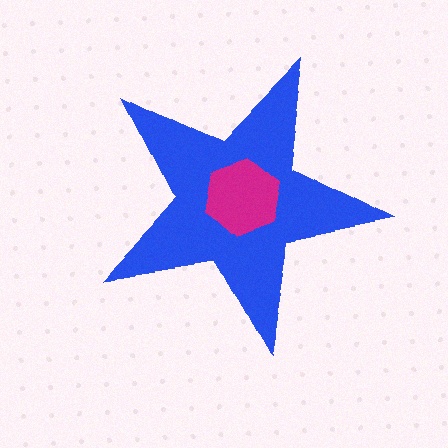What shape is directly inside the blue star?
The magenta hexagon.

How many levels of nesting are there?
2.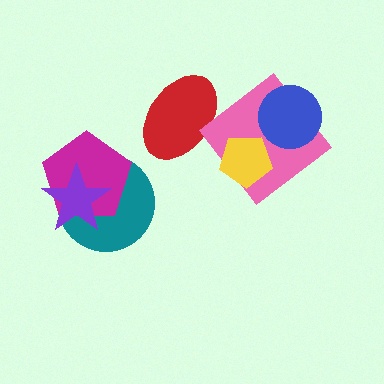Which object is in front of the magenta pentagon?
The purple star is in front of the magenta pentagon.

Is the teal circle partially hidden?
Yes, it is partially covered by another shape.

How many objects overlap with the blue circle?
1 object overlaps with the blue circle.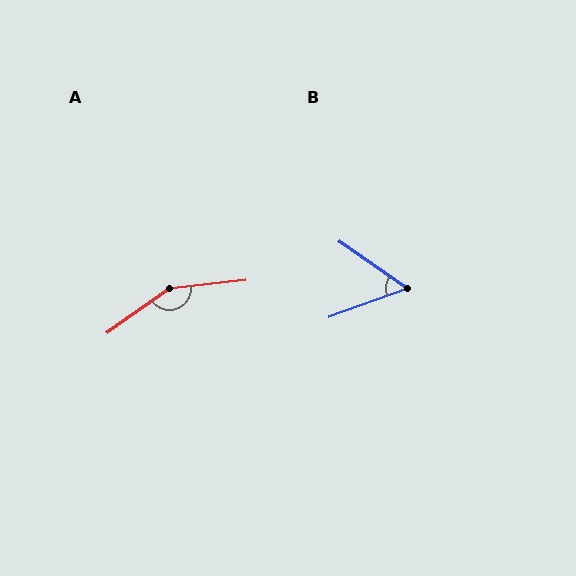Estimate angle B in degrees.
Approximately 54 degrees.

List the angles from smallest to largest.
B (54°), A (151°).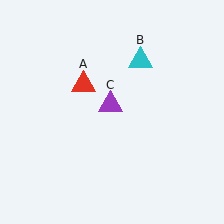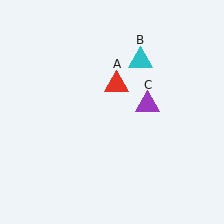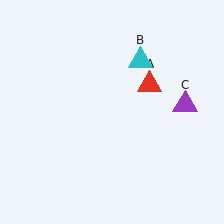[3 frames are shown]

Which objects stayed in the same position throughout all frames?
Cyan triangle (object B) remained stationary.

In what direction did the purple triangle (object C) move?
The purple triangle (object C) moved right.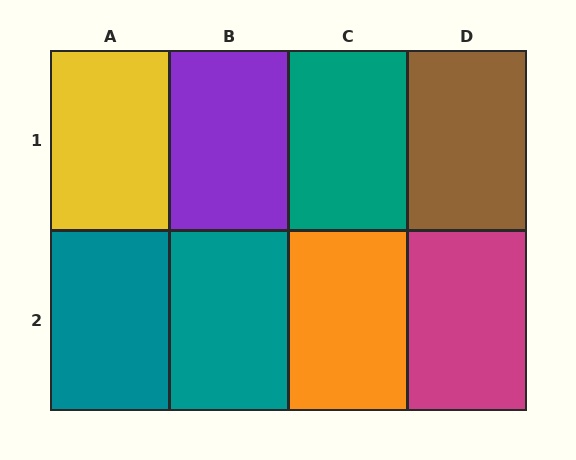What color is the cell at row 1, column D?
Brown.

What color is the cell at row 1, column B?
Purple.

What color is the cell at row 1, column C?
Teal.